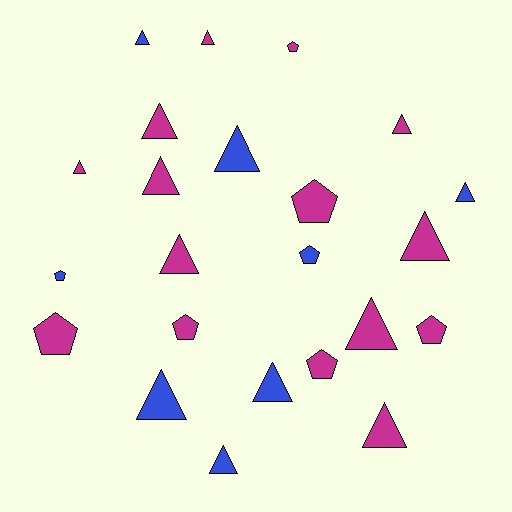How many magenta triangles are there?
There are 9 magenta triangles.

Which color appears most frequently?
Magenta, with 15 objects.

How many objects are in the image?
There are 23 objects.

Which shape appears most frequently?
Triangle, with 15 objects.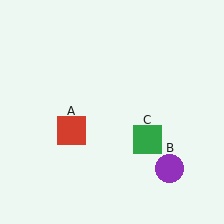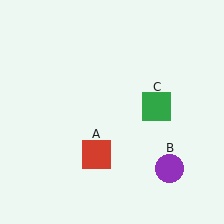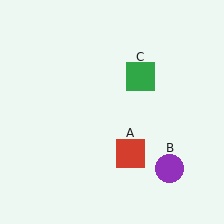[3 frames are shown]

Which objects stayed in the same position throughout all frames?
Purple circle (object B) remained stationary.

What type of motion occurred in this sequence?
The red square (object A), green square (object C) rotated counterclockwise around the center of the scene.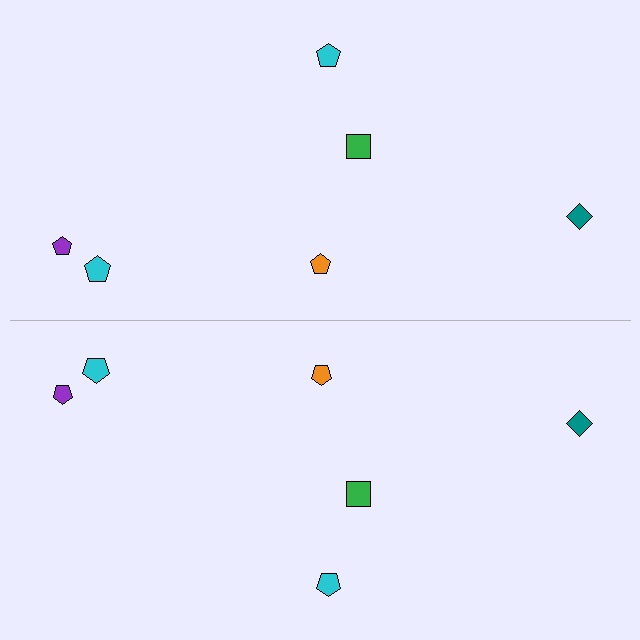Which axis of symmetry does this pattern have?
The pattern has a horizontal axis of symmetry running through the center of the image.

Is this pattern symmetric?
Yes, this pattern has bilateral (reflection) symmetry.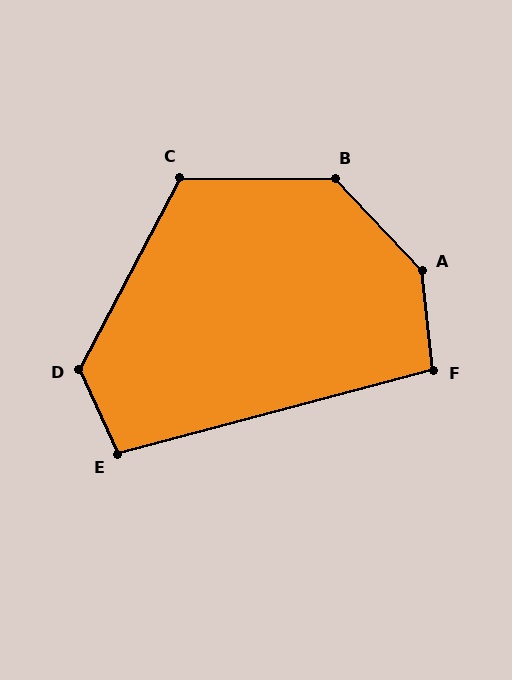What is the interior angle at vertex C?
Approximately 117 degrees (obtuse).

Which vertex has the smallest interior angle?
F, at approximately 98 degrees.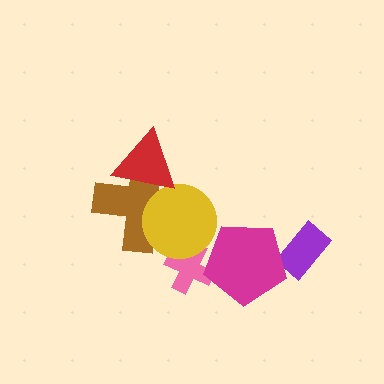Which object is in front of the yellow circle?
The red triangle is in front of the yellow circle.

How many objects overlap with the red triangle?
2 objects overlap with the red triangle.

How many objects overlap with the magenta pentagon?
2 objects overlap with the magenta pentagon.